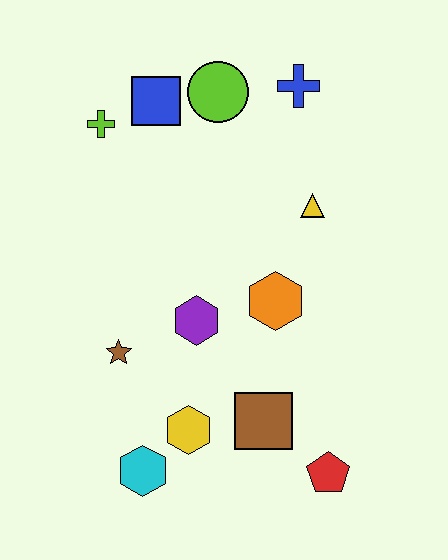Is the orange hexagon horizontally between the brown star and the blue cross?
Yes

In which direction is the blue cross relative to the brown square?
The blue cross is above the brown square.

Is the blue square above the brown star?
Yes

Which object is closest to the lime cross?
The blue square is closest to the lime cross.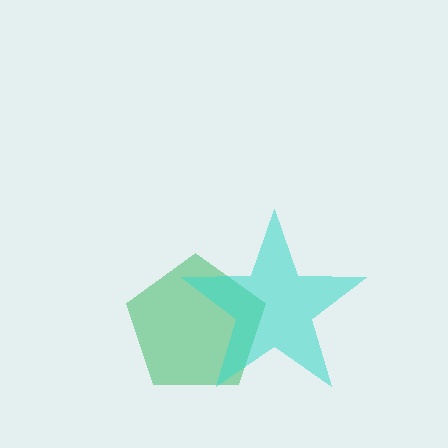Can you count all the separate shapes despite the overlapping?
Yes, there are 2 separate shapes.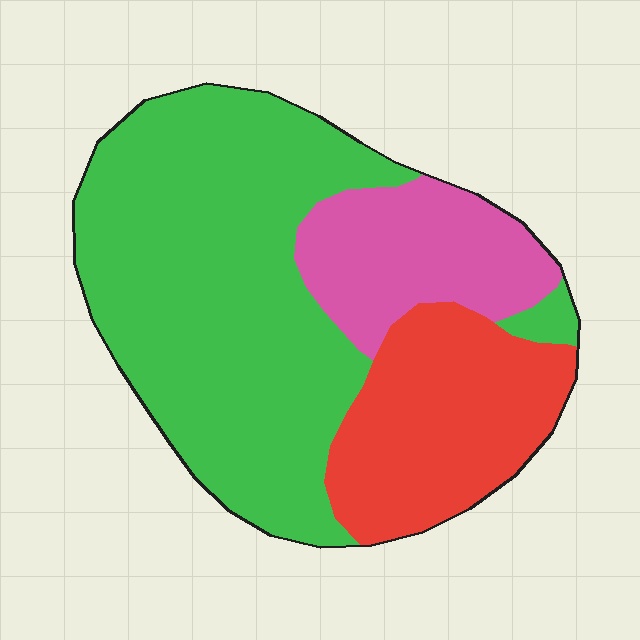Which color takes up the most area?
Green, at roughly 60%.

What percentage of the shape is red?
Red takes up about one quarter (1/4) of the shape.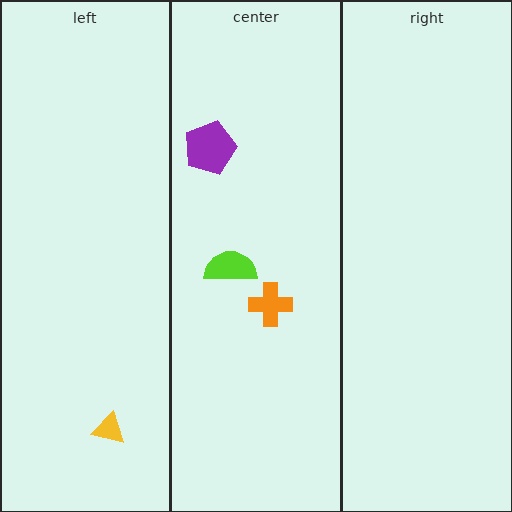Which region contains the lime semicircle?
The center region.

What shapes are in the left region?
The yellow triangle.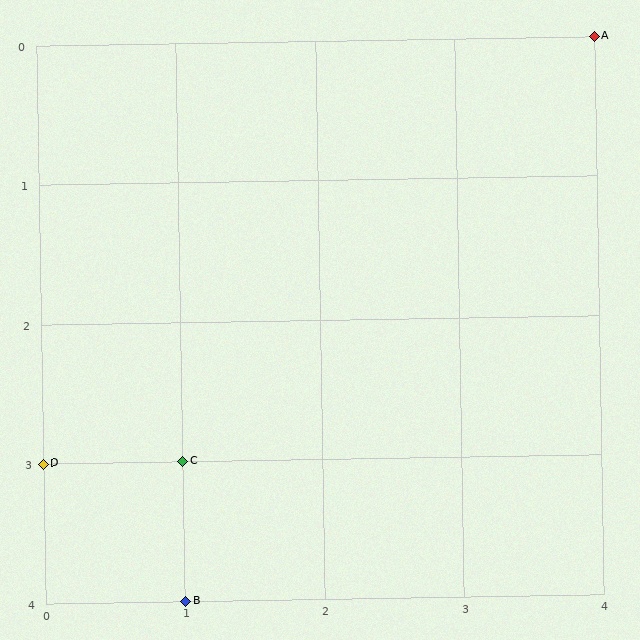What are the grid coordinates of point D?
Point D is at grid coordinates (0, 3).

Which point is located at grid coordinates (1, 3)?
Point C is at (1, 3).